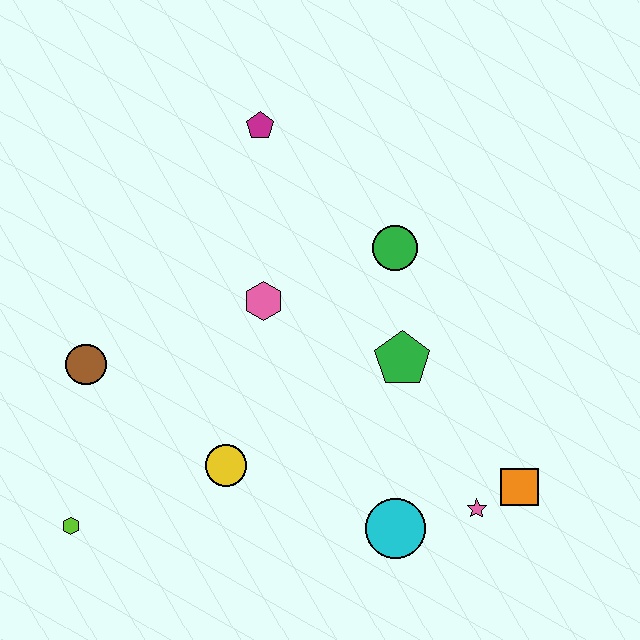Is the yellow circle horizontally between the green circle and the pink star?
No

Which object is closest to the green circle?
The green pentagon is closest to the green circle.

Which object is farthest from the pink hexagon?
The orange square is farthest from the pink hexagon.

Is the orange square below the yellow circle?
Yes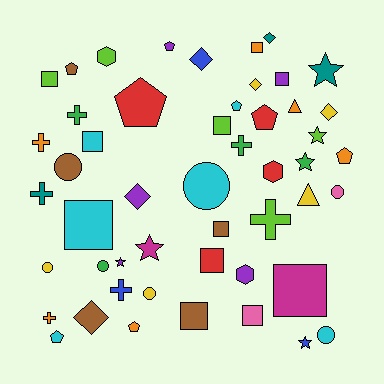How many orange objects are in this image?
There are 6 orange objects.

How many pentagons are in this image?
There are 8 pentagons.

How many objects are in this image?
There are 50 objects.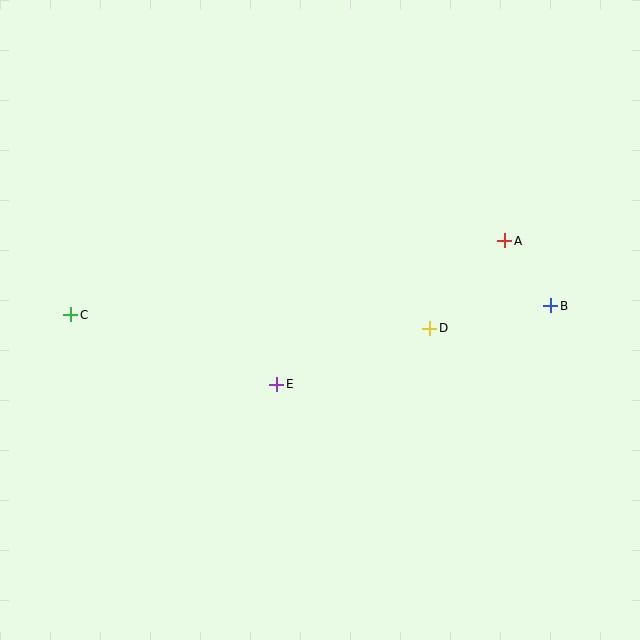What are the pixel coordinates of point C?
Point C is at (71, 315).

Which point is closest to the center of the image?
Point E at (277, 384) is closest to the center.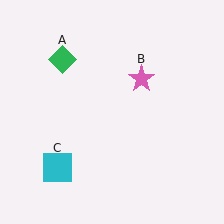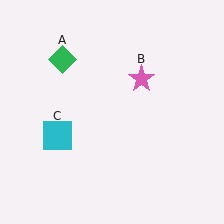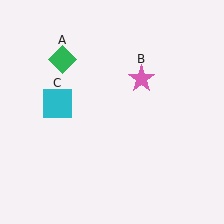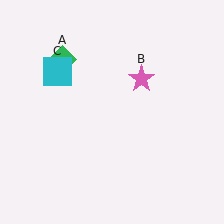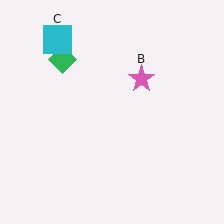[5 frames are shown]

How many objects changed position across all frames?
1 object changed position: cyan square (object C).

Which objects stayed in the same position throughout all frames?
Green diamond (object A) and pink star (object B) remained stationary.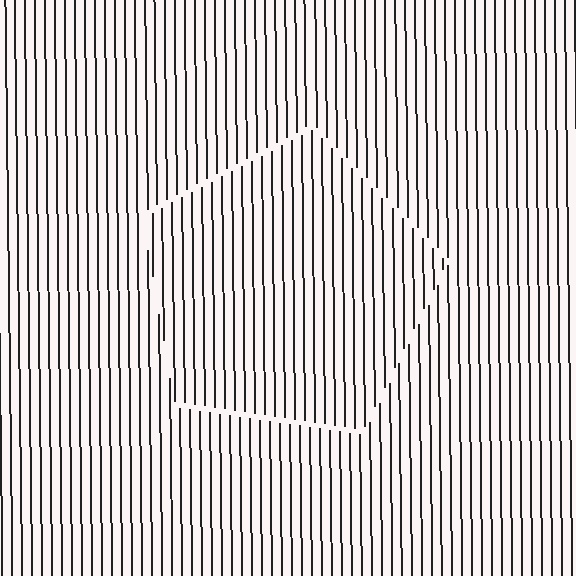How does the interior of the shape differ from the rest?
The interior of the shape contains the same grating, shifted by half a period — the contour is defined by the phase discontinuity where line-ends from the inner and outer gratings abut.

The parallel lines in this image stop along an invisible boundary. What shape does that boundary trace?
An illusory pentagon. The interior of the shape contains the same grating, shifted by half a period — the contour is defined by the phase discontinuity where line-ends from the inner and outer gratings abut.